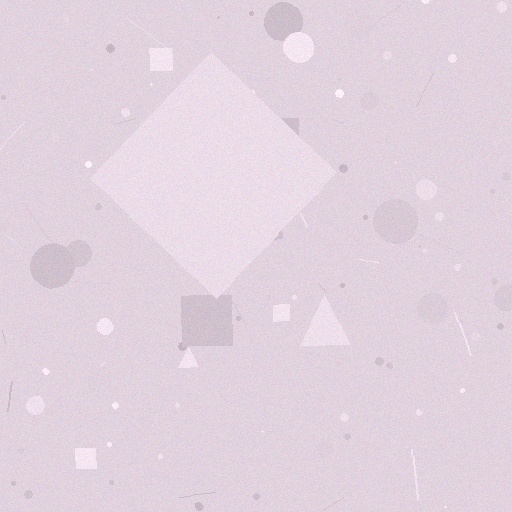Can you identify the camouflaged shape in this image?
The camouflaged shape is a diamond.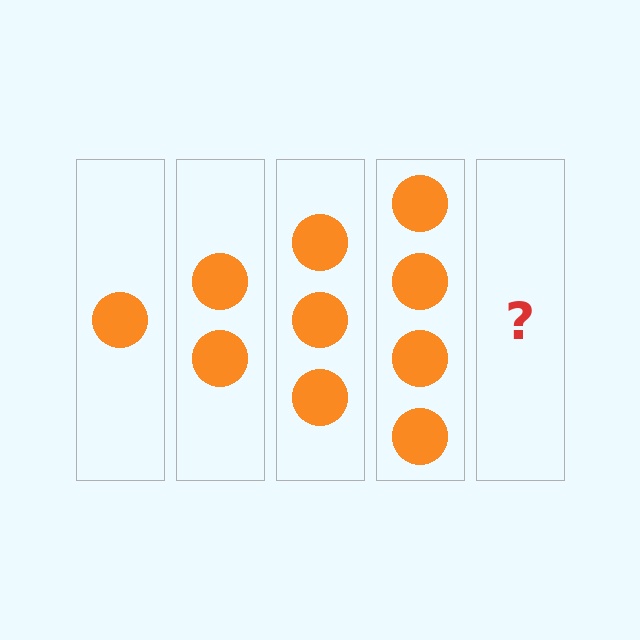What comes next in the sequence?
The next element should be 5 circles.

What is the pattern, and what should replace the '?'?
The pattern is that each step adds one more circle. The '?' should be 5 circles.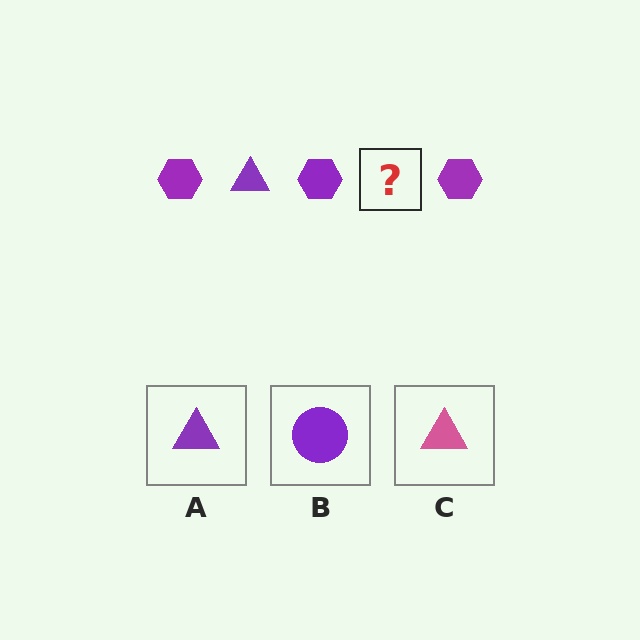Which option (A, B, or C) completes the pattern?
A.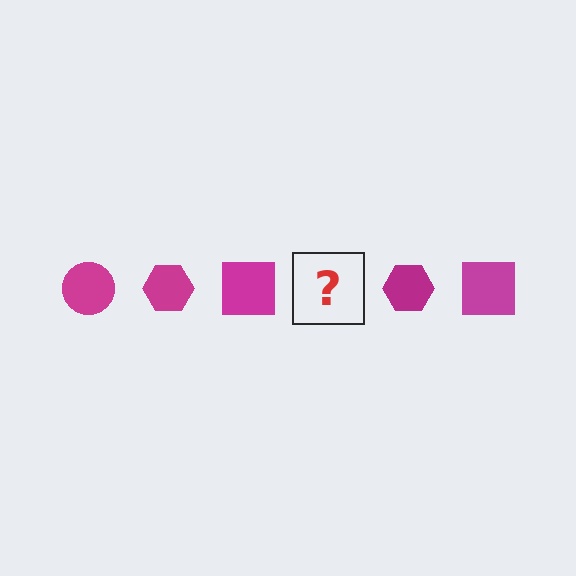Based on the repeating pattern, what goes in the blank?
The blank should be a magenta circle.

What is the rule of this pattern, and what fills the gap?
The rule is that the pattern cycles through circle, hexagon, square shapes in magenta. The gap should be filled with a magenta circle.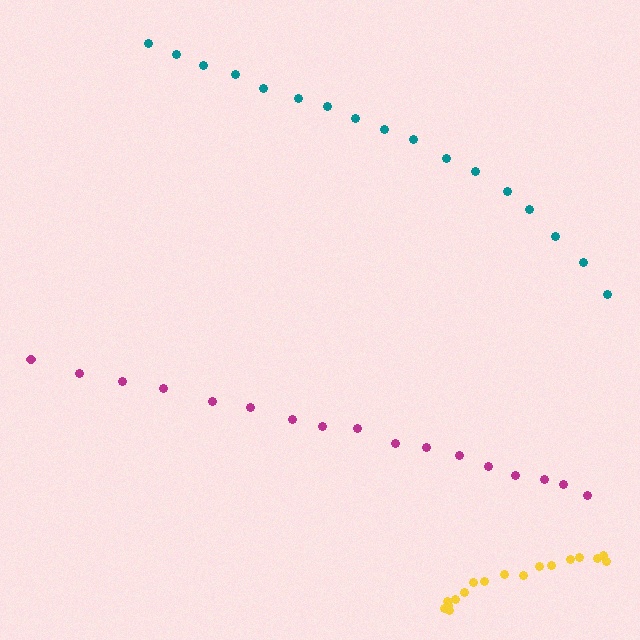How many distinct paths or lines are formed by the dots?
There are 3 distinct paths.